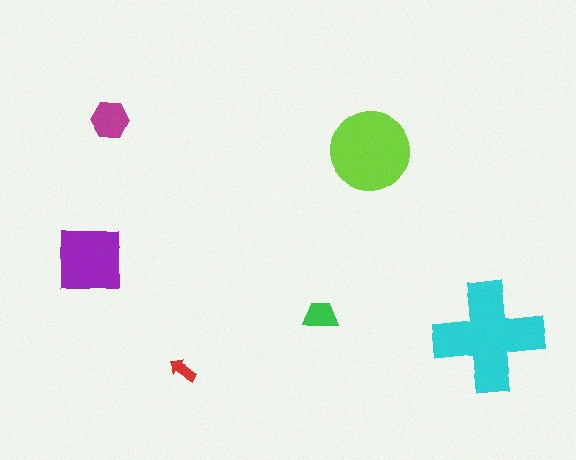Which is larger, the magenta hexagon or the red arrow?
The magenta hexagon.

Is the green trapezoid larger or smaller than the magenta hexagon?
Smaller.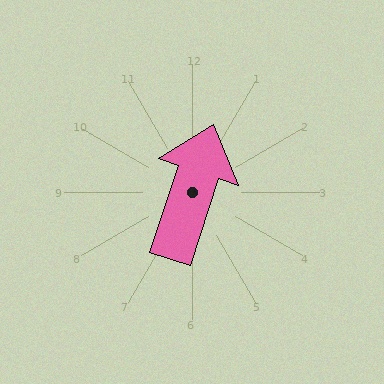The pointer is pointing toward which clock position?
Roughly 1 o'clock.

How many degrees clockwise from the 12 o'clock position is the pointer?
Approximately 18 degrees.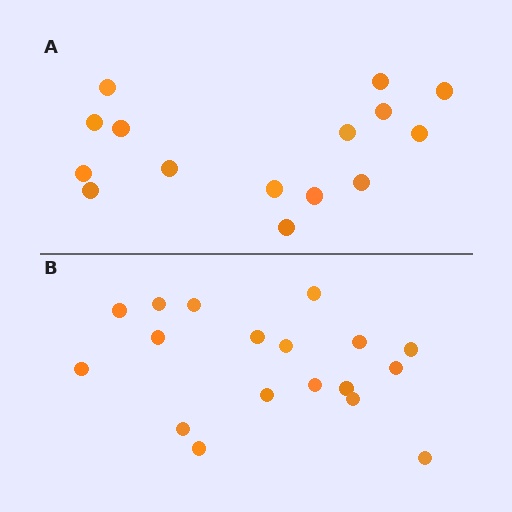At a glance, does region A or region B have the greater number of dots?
Region B (the bottom region) has more dots.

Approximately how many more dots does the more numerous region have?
Region B has just a few more — roughly 2 or 3 more dots than region A.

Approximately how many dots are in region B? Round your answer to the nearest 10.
About 20 dots. (The exact count is 18, which rounds to 20.)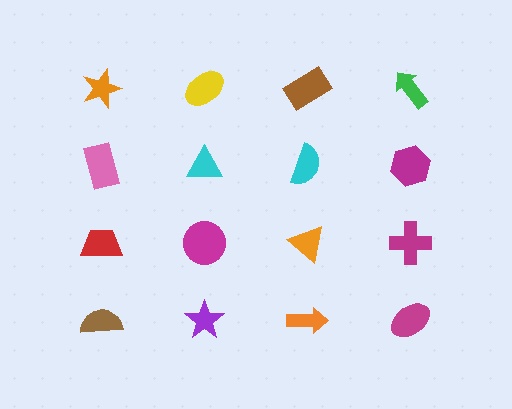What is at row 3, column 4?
A magenta cross.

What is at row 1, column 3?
A brown rectangle.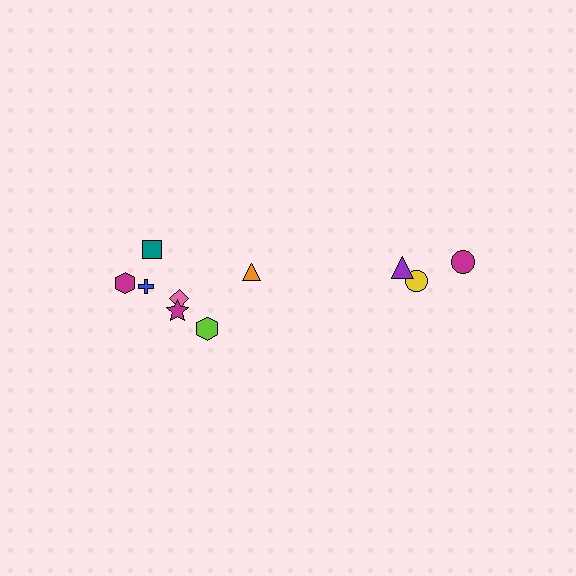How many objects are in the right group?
There are 3 objects.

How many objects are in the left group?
There are 7 objects.